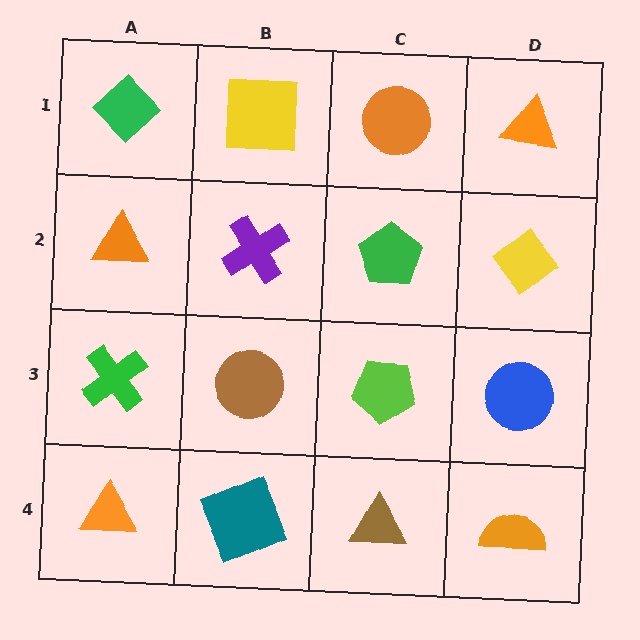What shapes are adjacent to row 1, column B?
A purple cross (row 2, column B), a green diamond (row 1, column A), an orange circle (row 1, column C).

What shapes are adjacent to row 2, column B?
A yellow square (row 1, column B), a brown circle (row 3, column B), an orange triangle (row 2, column A), a green pentagon (row 2, column C).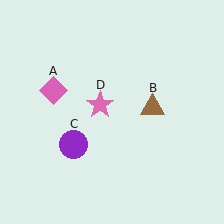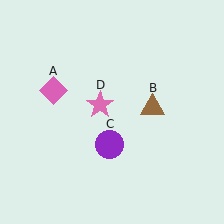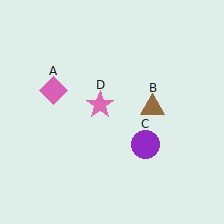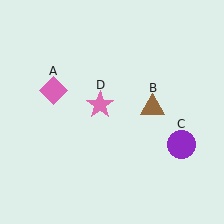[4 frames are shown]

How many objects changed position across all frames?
1 object changed position: purple circle (object C).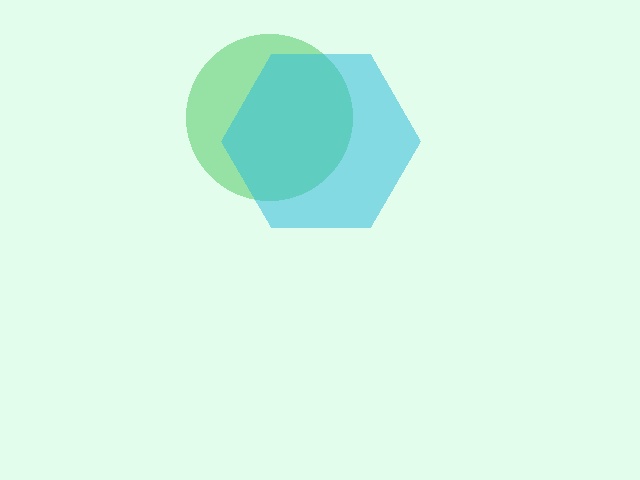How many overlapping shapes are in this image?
There are 2 overlapping shapes in the image.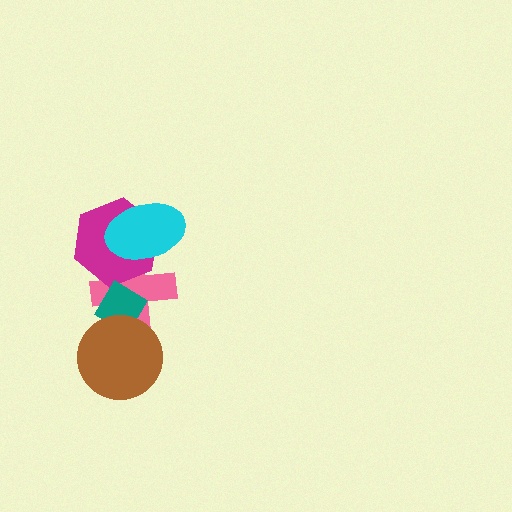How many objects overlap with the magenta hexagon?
3 objects overlap with the magenta hexagon.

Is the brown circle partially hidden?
No, no other shape covers it.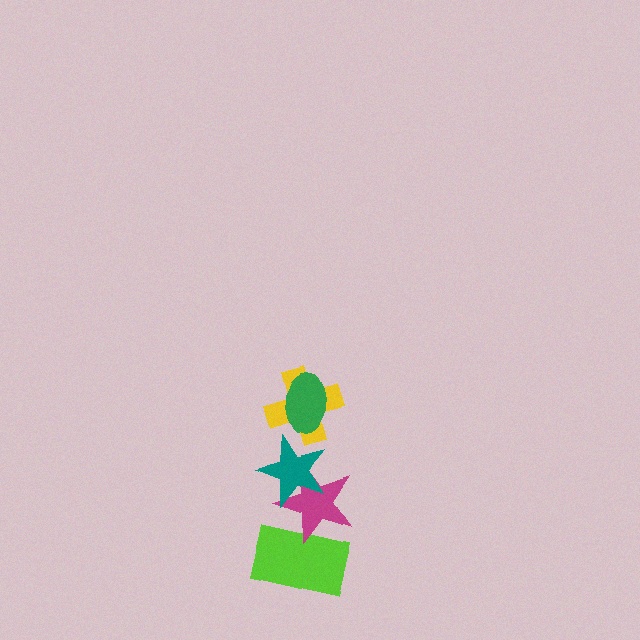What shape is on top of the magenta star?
The teal star is on top of the magenta star.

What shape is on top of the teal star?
The yellow cross is on top of the teal star.